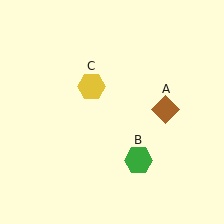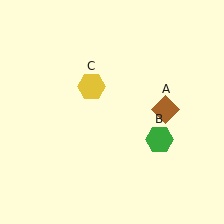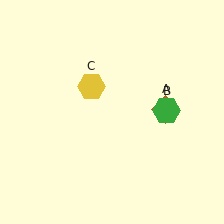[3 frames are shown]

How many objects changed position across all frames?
1 object changed position: green hexagon (object B).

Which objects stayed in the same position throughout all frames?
Brown diamond (object A) and yellow hexagon (object C) remained stationary.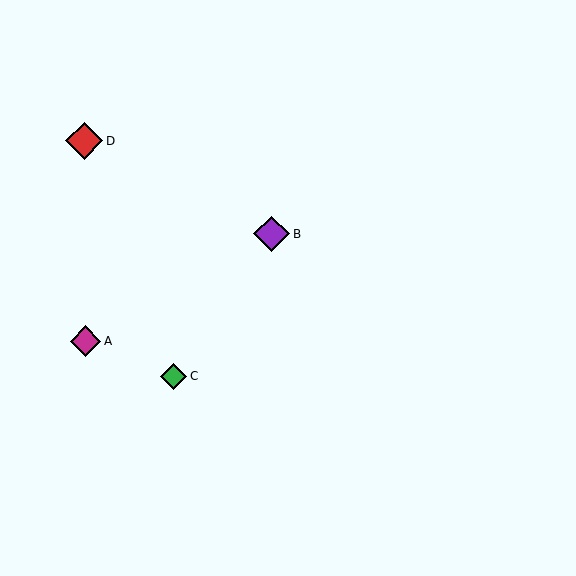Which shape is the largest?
The red diamond (labeled D) is the largest.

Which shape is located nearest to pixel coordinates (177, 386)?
The green diamond (labeled C) at (174, 376) is nearest to that location.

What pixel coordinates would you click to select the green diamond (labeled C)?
Click at (174, 376) to select the green diamond C.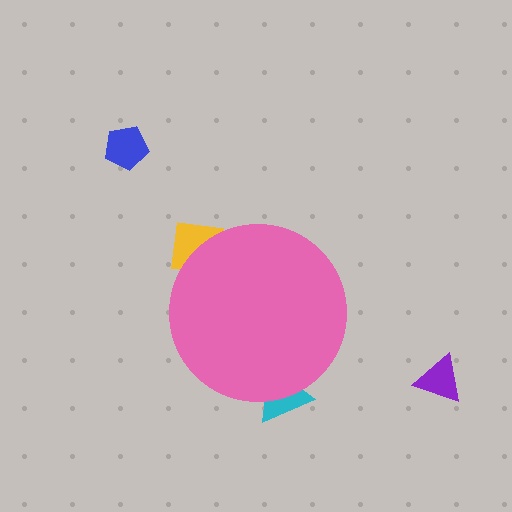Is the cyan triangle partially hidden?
Yes, the cyan triangle is partially hidden behind the pink circle.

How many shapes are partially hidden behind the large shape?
2 shapes are partially hidden.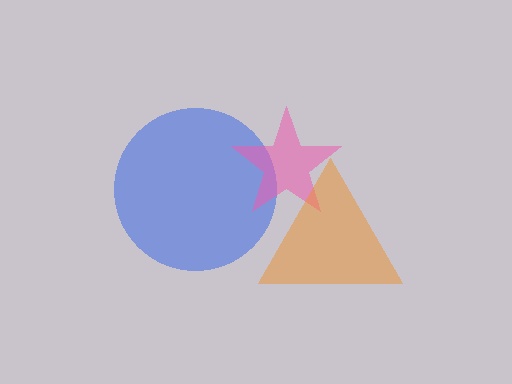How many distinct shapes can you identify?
There are 3 distinct shapes: a blue circle, a pink star, an orange triangle.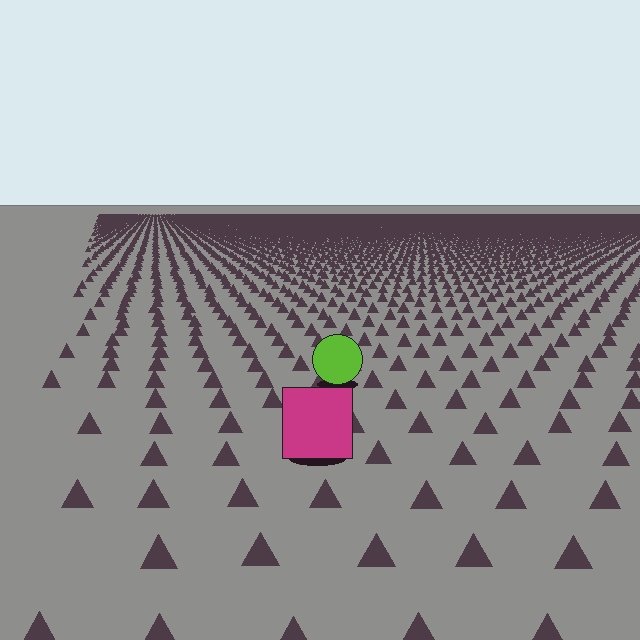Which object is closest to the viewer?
The magenta square is closest. The texture marks near it are larger and more spread out.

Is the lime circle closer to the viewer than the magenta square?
No. The magenta square is closer — you can tell from the texture gradient: the ground texture is coarser near it.